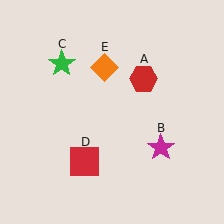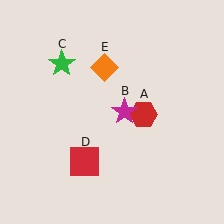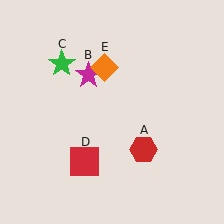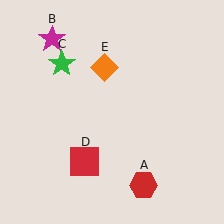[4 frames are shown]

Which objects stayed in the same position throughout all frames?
Green star (object C) and red square (object D) and orange diamond (object E) remained stationary.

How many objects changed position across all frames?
2 objects changed position: red hexagon (object A), magenta star (object B).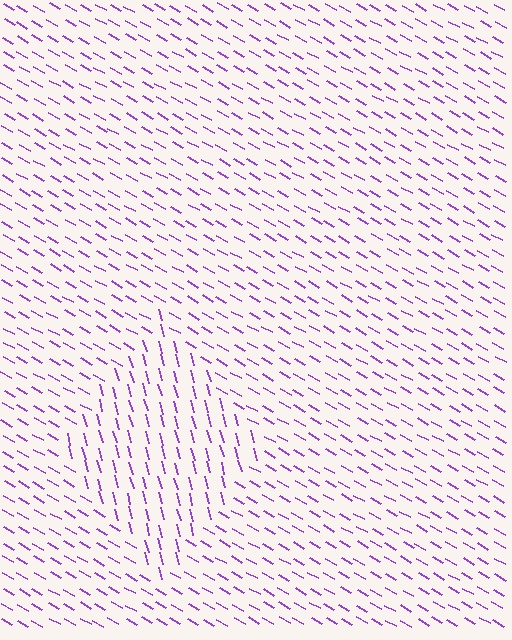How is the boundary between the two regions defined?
The boundary is defined purely by a change in line orientation (approximately 45 degrees difference). All lines are the same color and thickness.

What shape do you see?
I see a diamond.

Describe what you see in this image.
The image is filled with small purple line segments. A diamond region in the image has lines oriented differently from the surrounding lines, creating a visible texture boundary.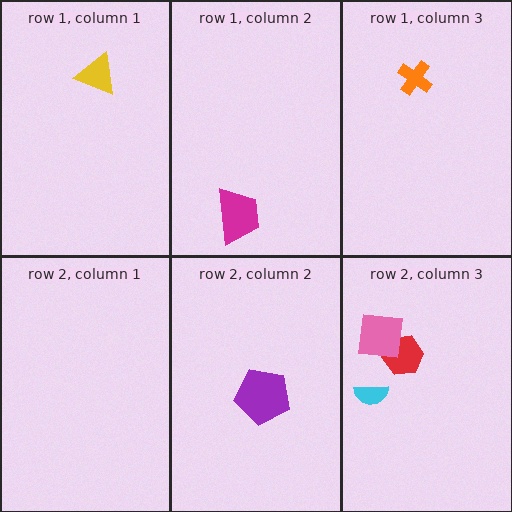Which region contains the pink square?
The row 2, column 3 region.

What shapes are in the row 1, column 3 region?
The orange cross.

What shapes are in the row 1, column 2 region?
The magenta trapezoid.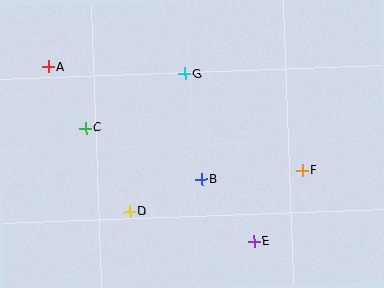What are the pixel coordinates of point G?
Point G is at (185, 74).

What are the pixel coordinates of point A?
Point A is at (48, 67).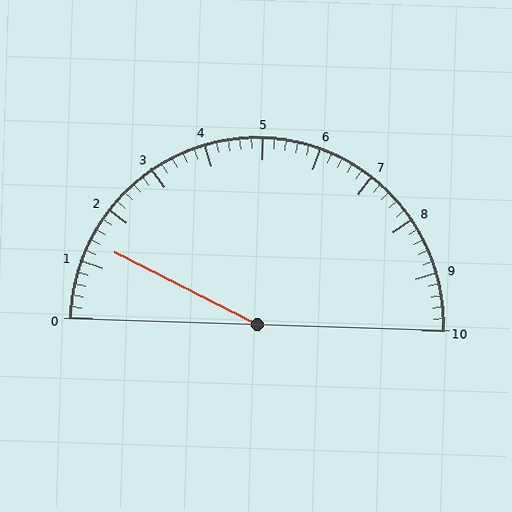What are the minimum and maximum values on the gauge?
The gauge ranges from 0 to 10.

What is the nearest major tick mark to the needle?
The nearest major tick mark is 1.